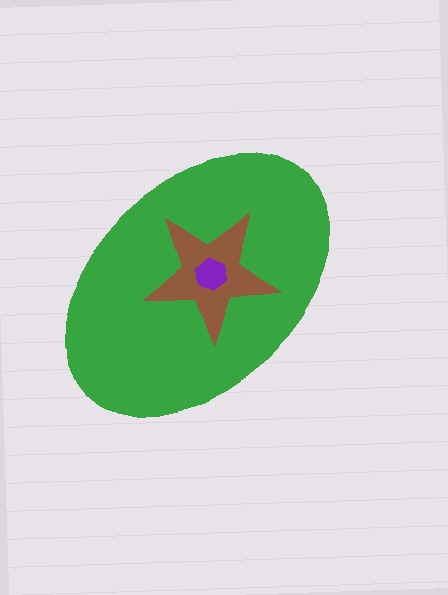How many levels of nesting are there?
3.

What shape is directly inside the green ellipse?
The brown star.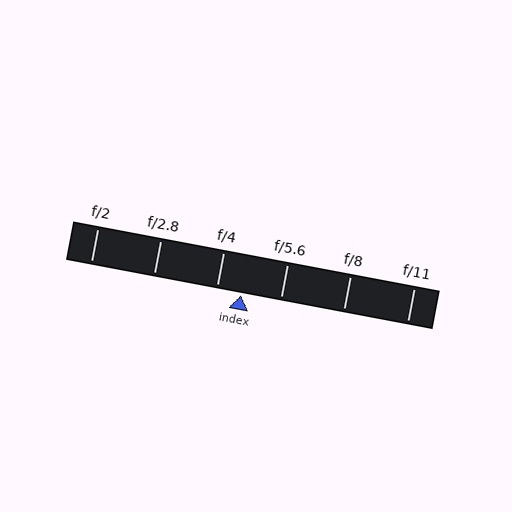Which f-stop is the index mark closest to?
The index mark is closest to f/4.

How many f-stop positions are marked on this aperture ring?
There are 6 f-stop positions marked.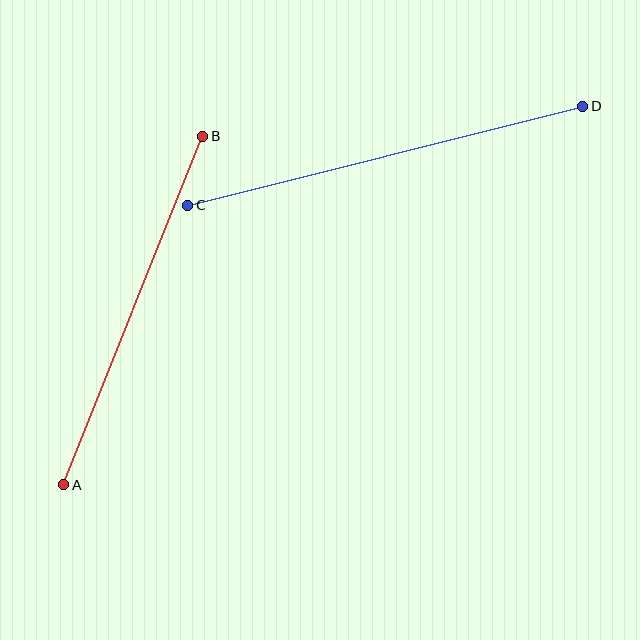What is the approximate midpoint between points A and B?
The midpoint is at approximately (133, 311) pixels.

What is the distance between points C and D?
The distance is approximately 407 pixels.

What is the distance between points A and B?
The distance is approximately 375 pixels.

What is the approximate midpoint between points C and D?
The midpoint is at approximately (385, 156) pixels.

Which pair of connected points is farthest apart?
Points C and D are farthest apart.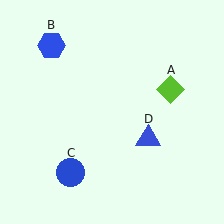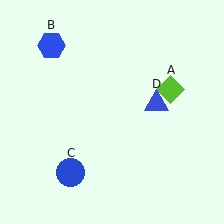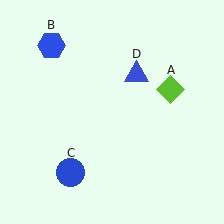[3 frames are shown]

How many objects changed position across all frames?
1 object changed position: blue triangle (object D).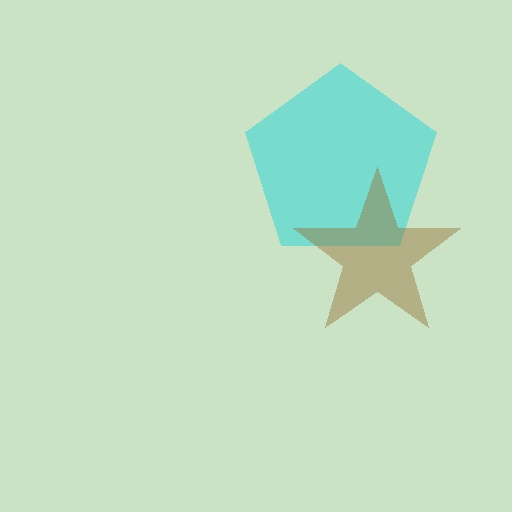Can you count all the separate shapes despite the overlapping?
Yes, there are 2 separate shapes.